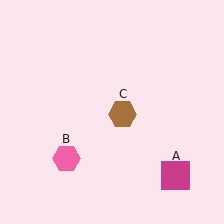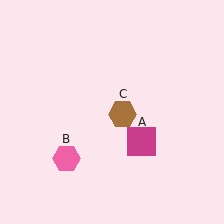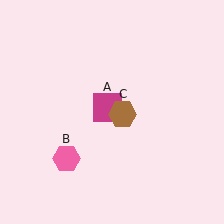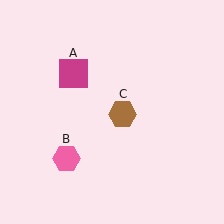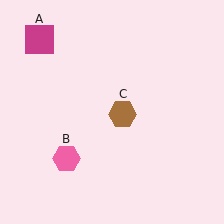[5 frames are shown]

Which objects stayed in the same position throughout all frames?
Pink hexagon (object B) and brown hexagon (object C) remained stationary.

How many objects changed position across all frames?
1 object changed position: magenta square (object A).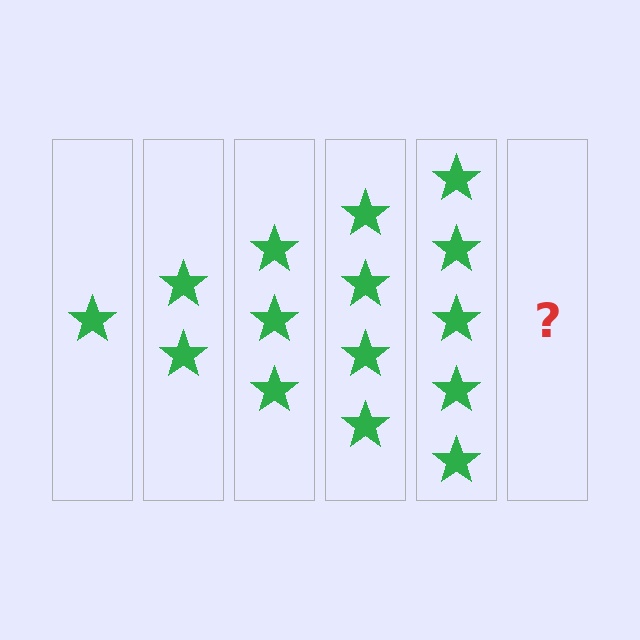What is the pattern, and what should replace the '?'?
The pattern is that each step adds one more star. The '?' should be 6 stars.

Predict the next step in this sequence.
The next step is 6 stars.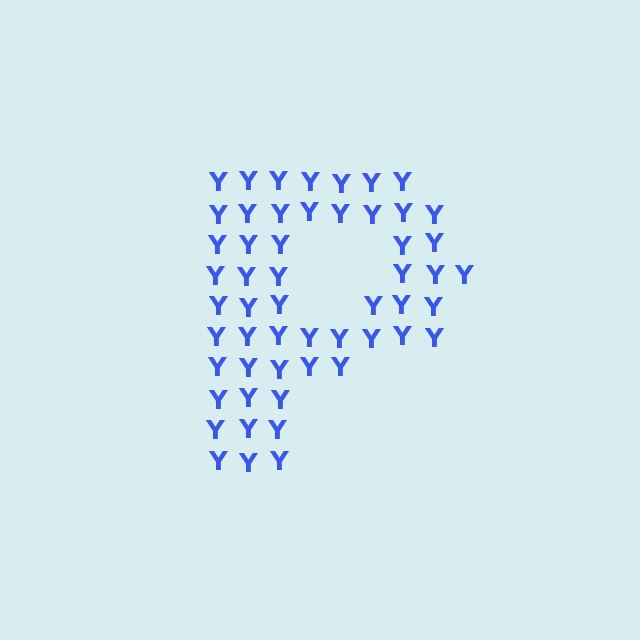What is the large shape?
The large shape is the letter P.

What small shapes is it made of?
It is made of small letter Y's.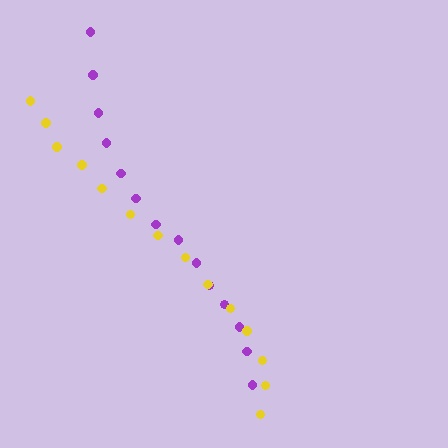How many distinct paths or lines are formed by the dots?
There are 2 distinct paths.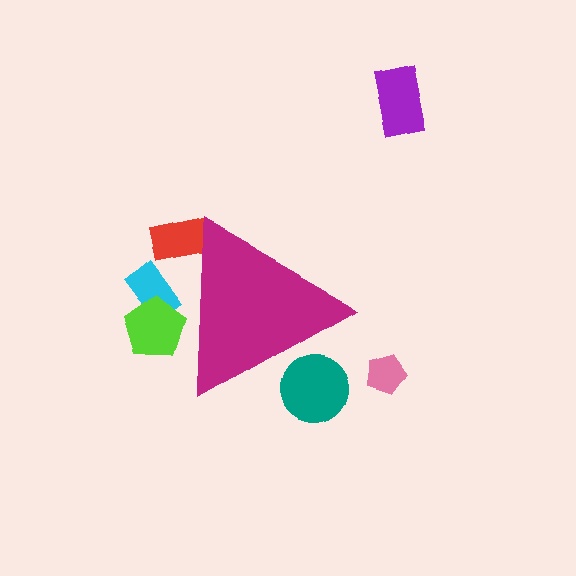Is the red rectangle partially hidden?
Yes, the red rectangle is partially hidden behind the magenta triangle.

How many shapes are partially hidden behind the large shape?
4 shapes are partially hidden.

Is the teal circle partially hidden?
Yes, the teal circle is partially hidden behind the magenta triangle.